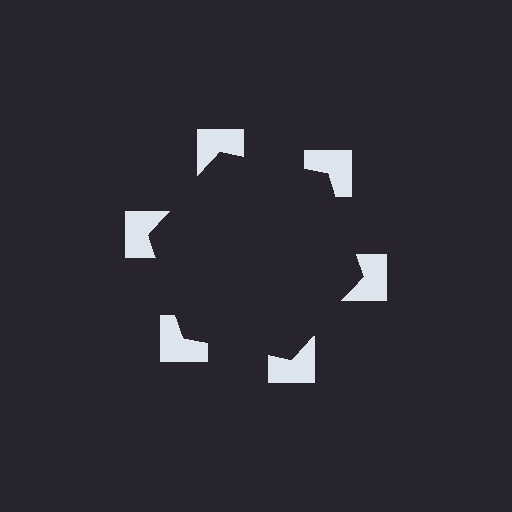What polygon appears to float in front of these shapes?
An illusory hexagon — its edges are inferred from the aligned wedge cuts in the notched squares, not physically drawn.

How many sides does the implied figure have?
6 sides.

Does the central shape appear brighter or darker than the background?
It typically appears slightly darker than the background, even though no actual brightness change is drawn.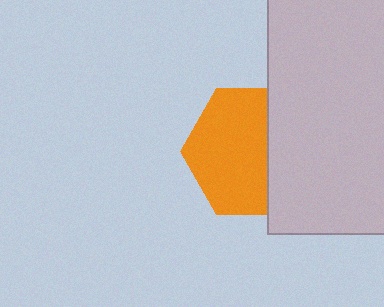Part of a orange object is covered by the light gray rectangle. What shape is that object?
It is a hexagon.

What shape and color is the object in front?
The object in front is a light gray rectangle.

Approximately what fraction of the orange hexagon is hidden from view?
Roughly 37% of the orange hexagon is hidden behind the light gray rectangle.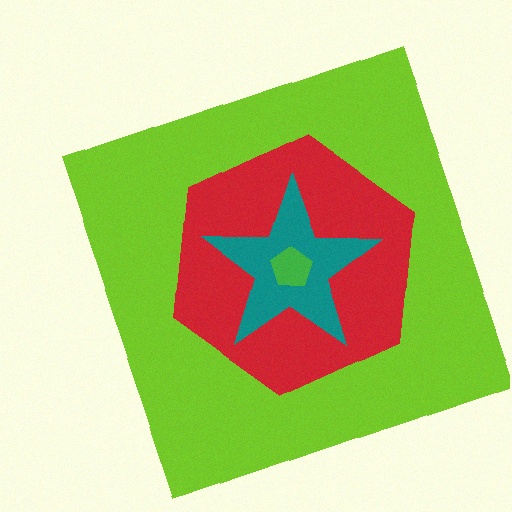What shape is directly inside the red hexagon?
The teal star.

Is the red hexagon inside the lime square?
Yes.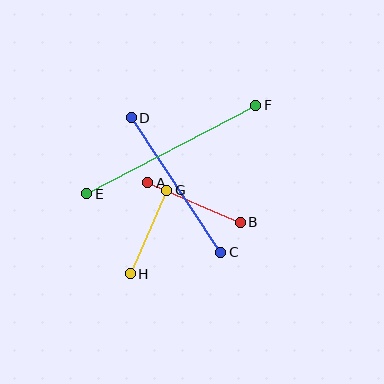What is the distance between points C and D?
The distance is approximately 162 pixels.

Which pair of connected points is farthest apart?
Points E and F are farthest apart.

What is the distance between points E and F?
The distance is approximately 191 pixels.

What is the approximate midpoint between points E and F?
The midpoint is at approximately (171, 150) pixels.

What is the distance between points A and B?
The distance is approximately 101 pixels.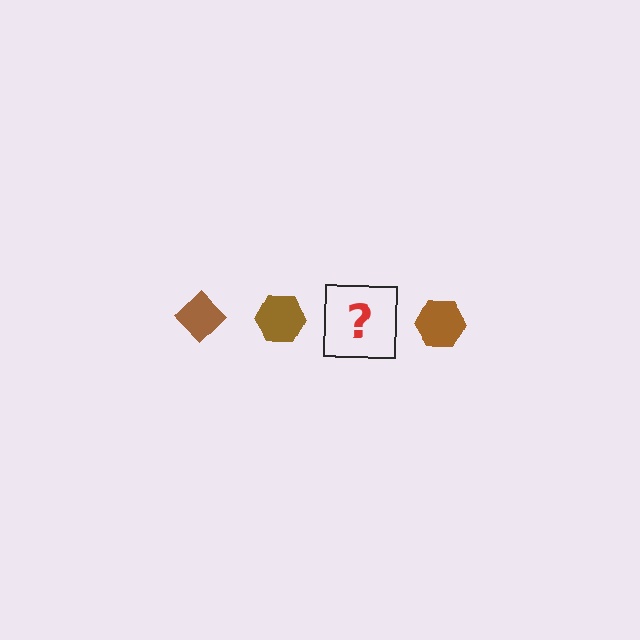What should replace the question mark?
The question mark should be replaced with a brown diamond.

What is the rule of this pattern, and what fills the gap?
The rule is that the pattern cycles through diamond, hexagon shapes in brown. The gap should be filled with a brown diamond.